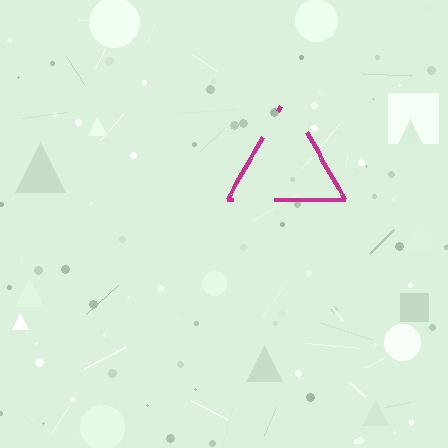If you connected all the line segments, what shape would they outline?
They would outline a triangle.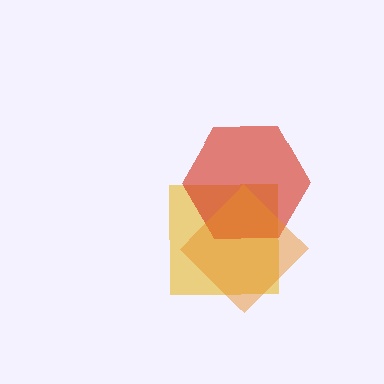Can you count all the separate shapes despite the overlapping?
Yes, there are 3 separate shapes.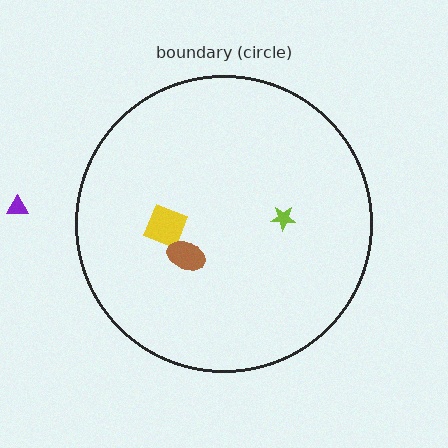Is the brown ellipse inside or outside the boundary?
Inside.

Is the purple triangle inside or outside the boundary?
Outside.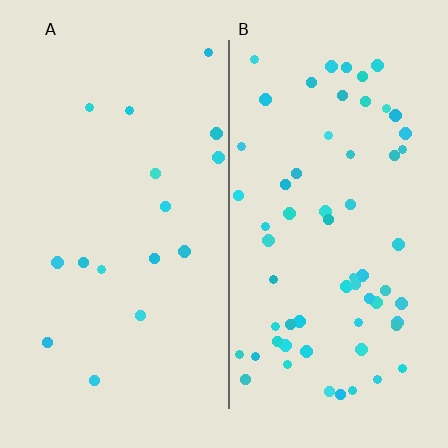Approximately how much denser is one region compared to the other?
Approximately 3.8× — region B over region A.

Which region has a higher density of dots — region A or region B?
B (the right).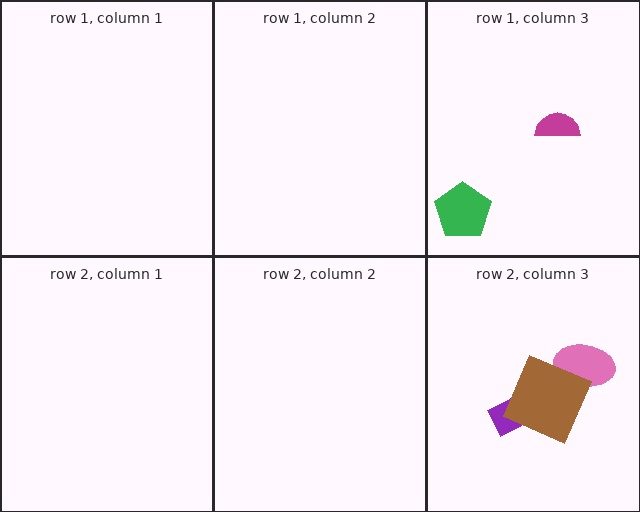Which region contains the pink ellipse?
The row 2, column 3 region.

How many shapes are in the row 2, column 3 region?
3.